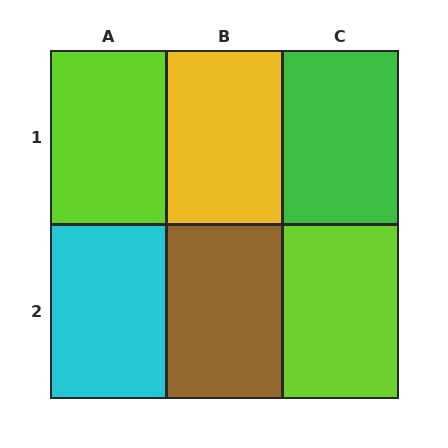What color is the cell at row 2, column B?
Brown.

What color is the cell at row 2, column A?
Cyan.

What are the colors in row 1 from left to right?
Lime, yellow, green.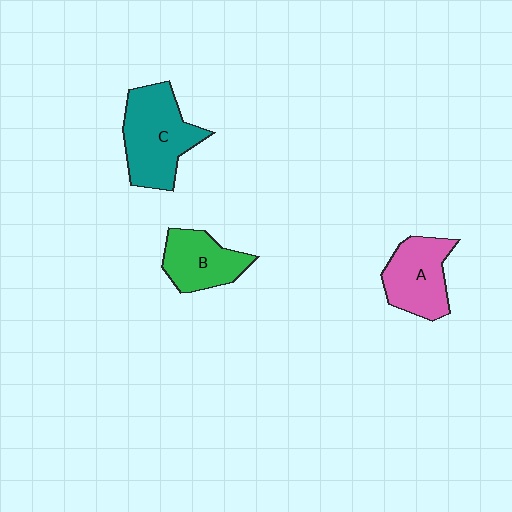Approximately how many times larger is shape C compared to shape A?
Approximately 1.3 times.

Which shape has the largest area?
Shape C (teal).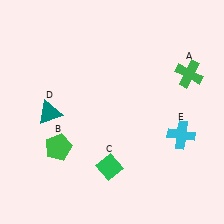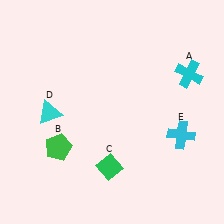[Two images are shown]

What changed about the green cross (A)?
In Image 1, A is green. In Image 2, it changed to cyan.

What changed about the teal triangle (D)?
In Image 1, D is teal. In Image 2, it changed to cyan.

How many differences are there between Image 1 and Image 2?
There are 2 differences between the two images.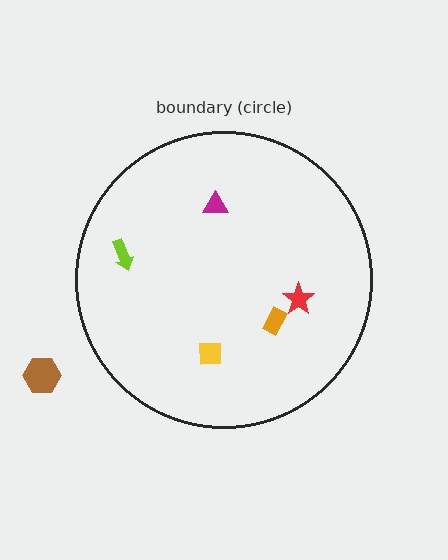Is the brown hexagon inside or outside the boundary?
Outside.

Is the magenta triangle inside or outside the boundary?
Inside.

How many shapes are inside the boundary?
5 inside, 1 outside.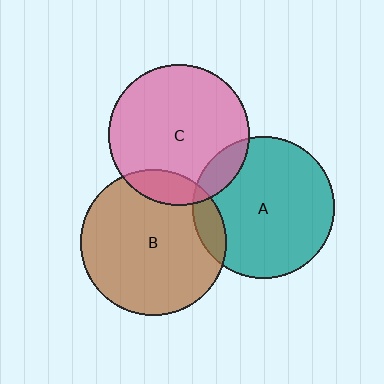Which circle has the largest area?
Circle B (brown).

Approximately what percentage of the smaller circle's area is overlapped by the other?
Approximately 10%.